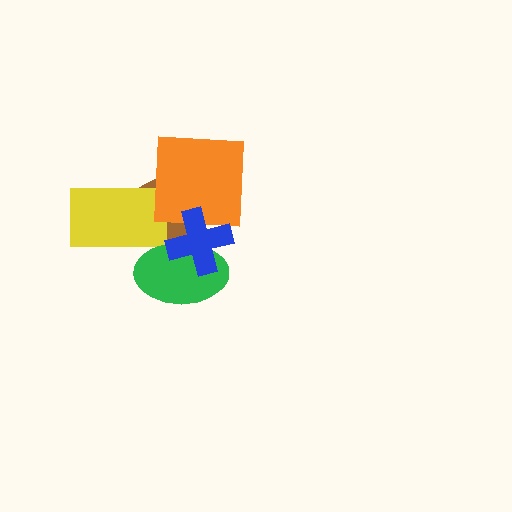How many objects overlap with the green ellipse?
3 objects overlap with the green ellipse.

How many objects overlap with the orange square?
2 objects overlap with the orange square.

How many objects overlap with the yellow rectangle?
2 objects overlap with the yellow rectangle.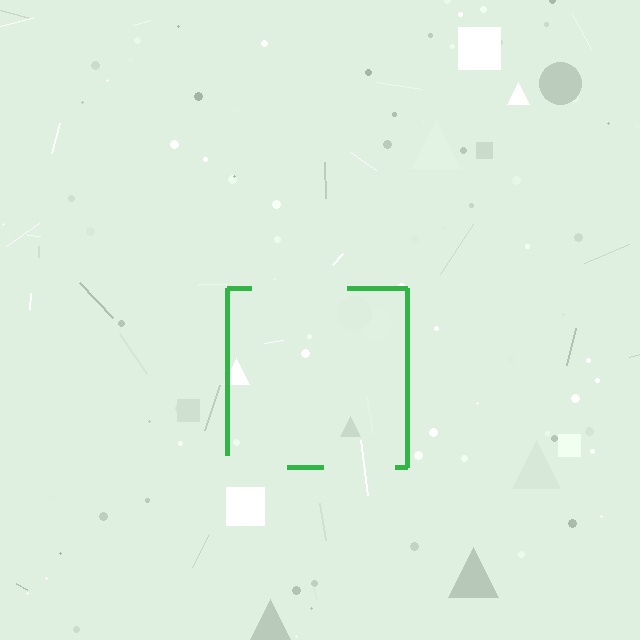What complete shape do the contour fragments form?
The contour fragments form a square.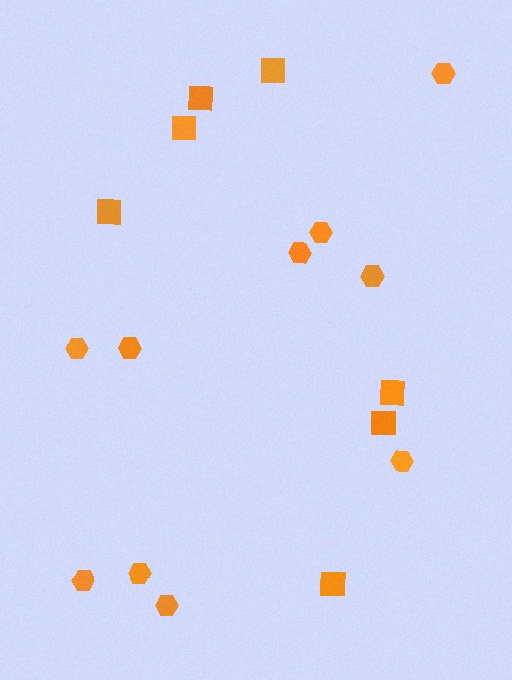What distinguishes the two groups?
There are 2 groups: one group of hexagons (10) and one group of squares (7).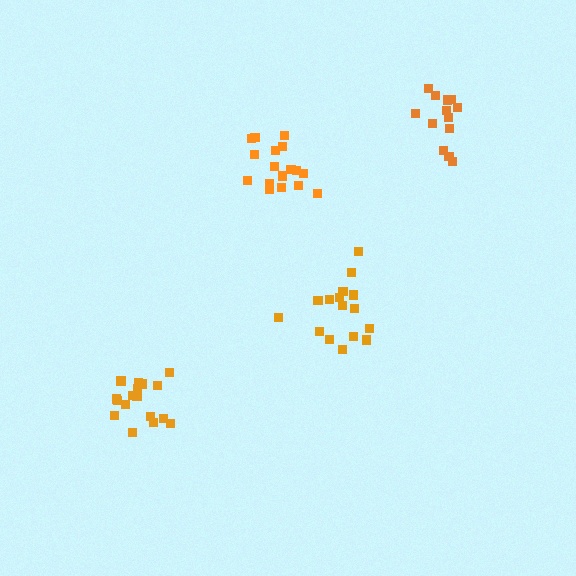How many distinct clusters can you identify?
There are 4 distinct clusters.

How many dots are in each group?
Group 1: 13 dots, Group 2: 17 dots, Group 3: 17 dots, Group 4: 18 dots (65 total).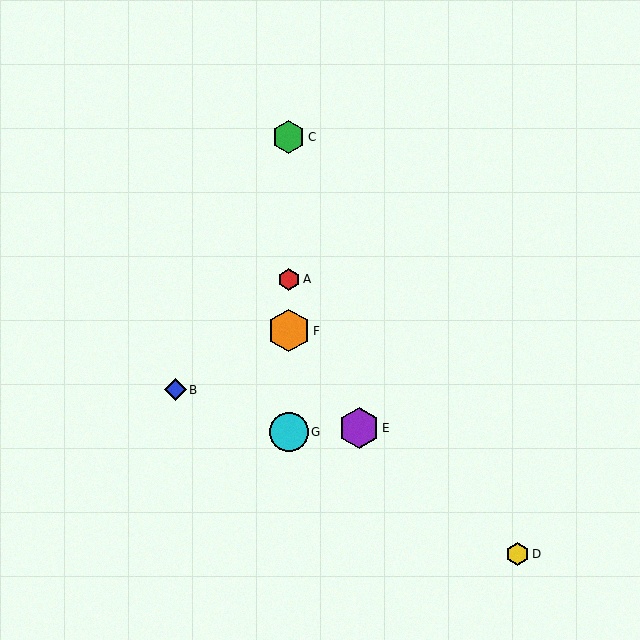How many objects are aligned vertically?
4 objects (A, C, F, G) are aligned vertically.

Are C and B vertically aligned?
No, C is at x≈289 and B is at x≈175.